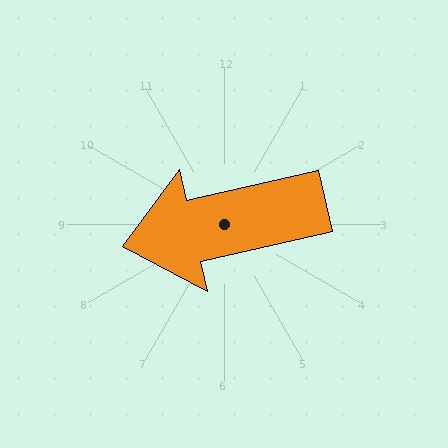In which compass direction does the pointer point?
West.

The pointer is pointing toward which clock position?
Roughly 9 o'clock.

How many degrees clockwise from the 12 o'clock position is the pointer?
Approximately 257 degrees.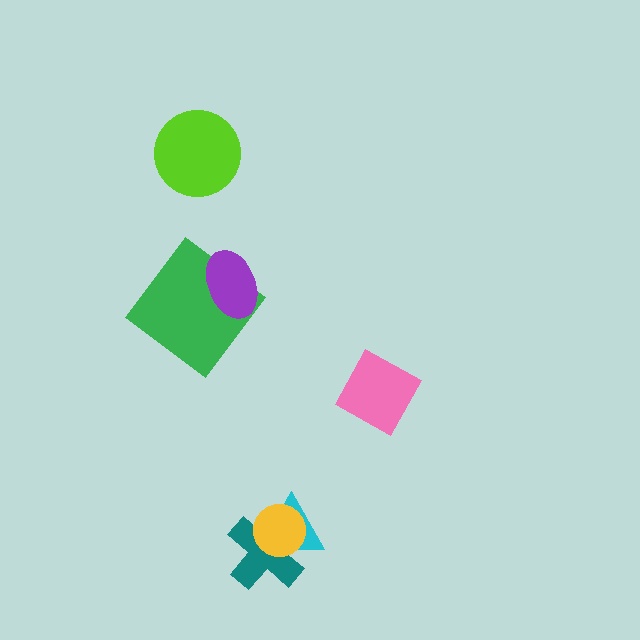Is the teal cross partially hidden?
Yes, it is partially covered by another shape.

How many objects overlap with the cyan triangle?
2 objects overlap with the cyan triangle.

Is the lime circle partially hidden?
No, no other shape covers it.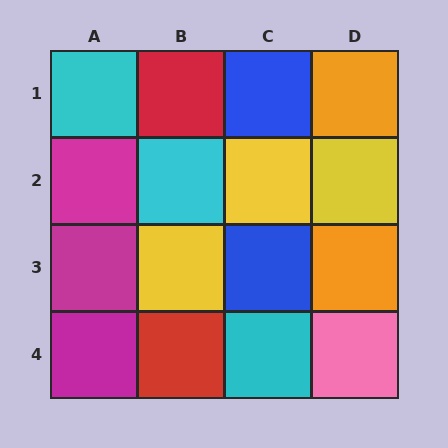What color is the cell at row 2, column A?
Magenta.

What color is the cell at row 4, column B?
Red.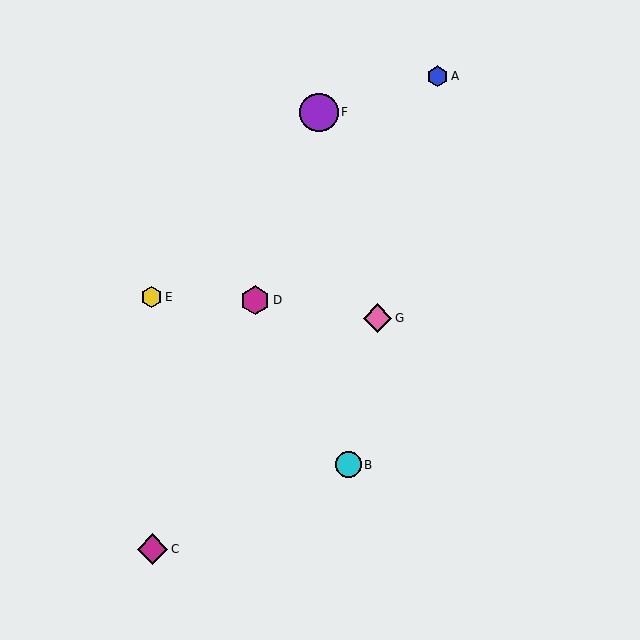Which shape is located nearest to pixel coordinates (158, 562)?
The magenta diamond (labeled C) at (153, 549) is nearest to that location.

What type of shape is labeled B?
Shape B is a cyan circle.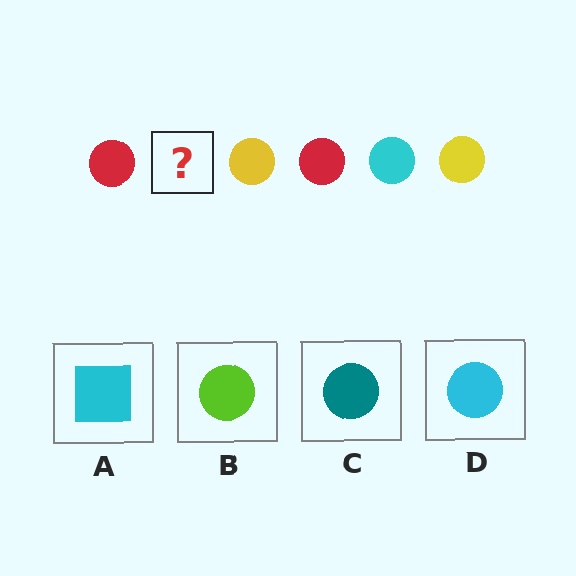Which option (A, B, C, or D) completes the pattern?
D.